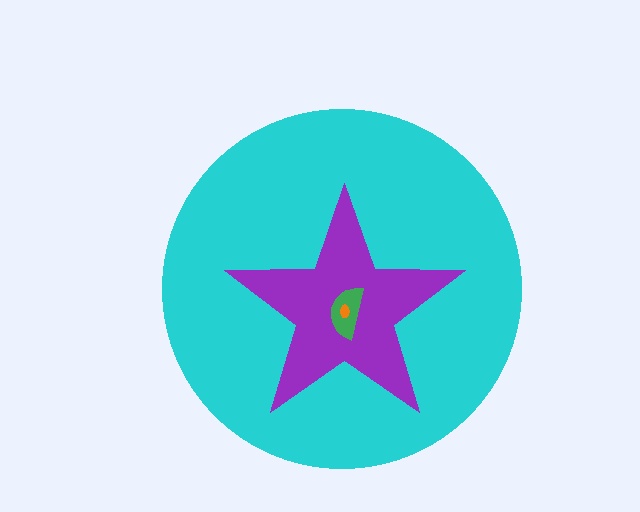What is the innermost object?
The orange ellipse.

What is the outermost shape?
The cyan circle.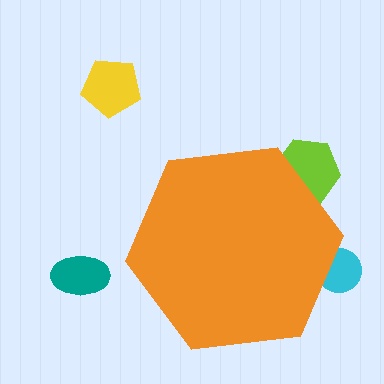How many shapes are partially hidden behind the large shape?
2 shapes are partially hidden.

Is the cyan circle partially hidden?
Yes, the cyan circle is partially hidden behind the orange hexagon.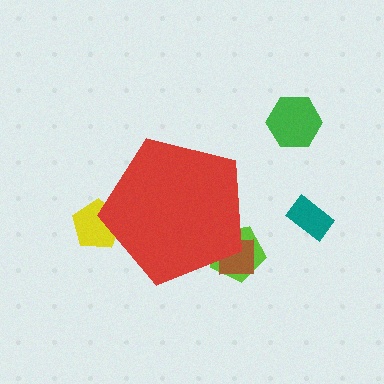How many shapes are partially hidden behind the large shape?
3 shapes are partially hidden.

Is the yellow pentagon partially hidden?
Yes, the yellow pentagon is partially hidden behind the red pentagon.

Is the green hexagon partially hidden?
No, the green hexagon is fully visible.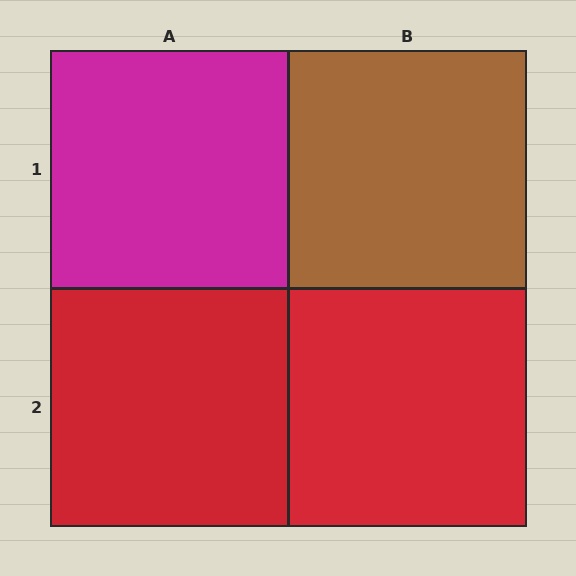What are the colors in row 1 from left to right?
Magenta, brown.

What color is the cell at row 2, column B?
Red.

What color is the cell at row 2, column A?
Red.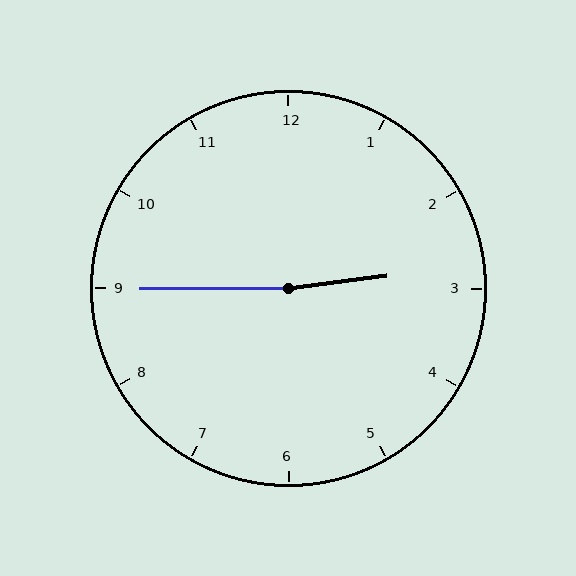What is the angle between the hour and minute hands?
Approximately 172 degrees.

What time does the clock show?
2:45.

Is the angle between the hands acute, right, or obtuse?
It is obtuse.